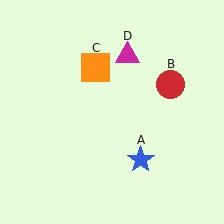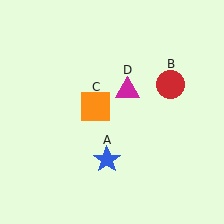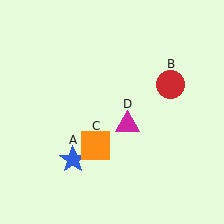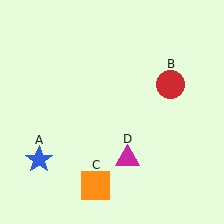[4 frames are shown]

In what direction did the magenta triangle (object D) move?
The magenta triangle (object D) moved down.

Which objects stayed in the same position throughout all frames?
Red circle (object B) remained stationary.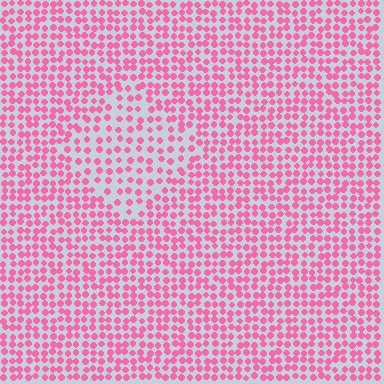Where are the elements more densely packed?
The elements are more densely packed outside the diamond boundary.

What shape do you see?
I see a diamond.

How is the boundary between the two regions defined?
The boundary is defined by a change in element density (approximately 1.6x ratio). All elements are the same color, size, and shape.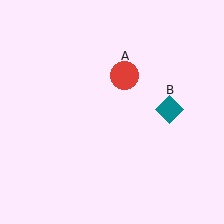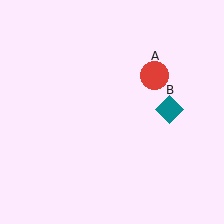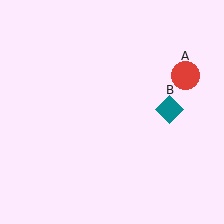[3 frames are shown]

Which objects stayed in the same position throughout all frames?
Teal diamond (object B) remained stationary.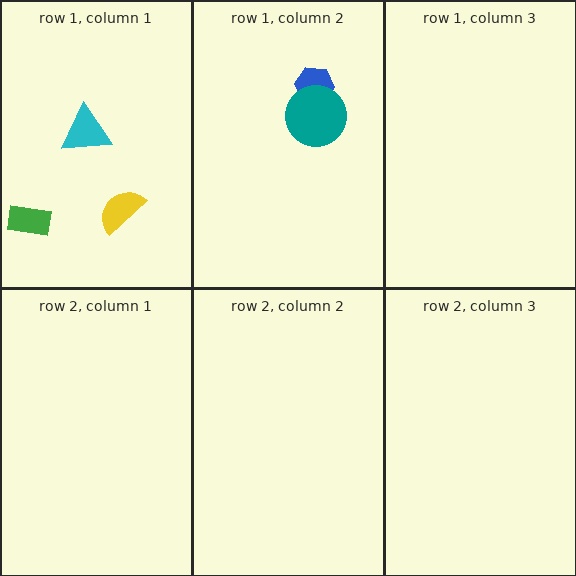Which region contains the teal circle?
The row 1, column 2 region.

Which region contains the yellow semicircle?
The row 1, column 1 region.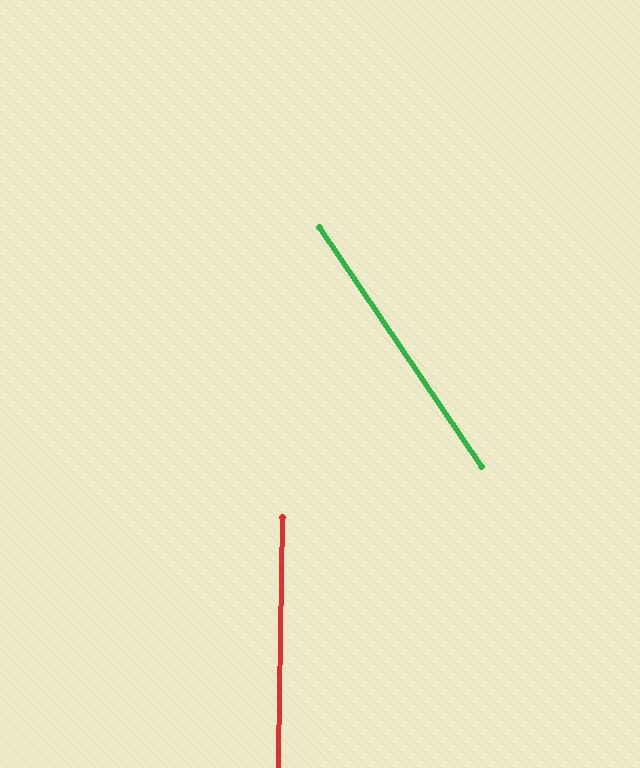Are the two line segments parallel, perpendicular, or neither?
Neither parallel nor perpendicular — they differ by about 35°.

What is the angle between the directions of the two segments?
Approximately 35 degrees.